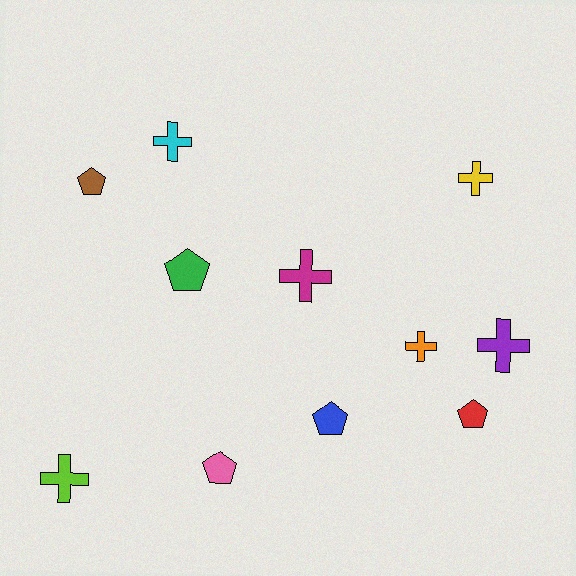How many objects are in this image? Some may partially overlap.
There are 11 objects.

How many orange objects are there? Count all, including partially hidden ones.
There is 1 orange object.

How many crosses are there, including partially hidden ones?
There are 6 crosses.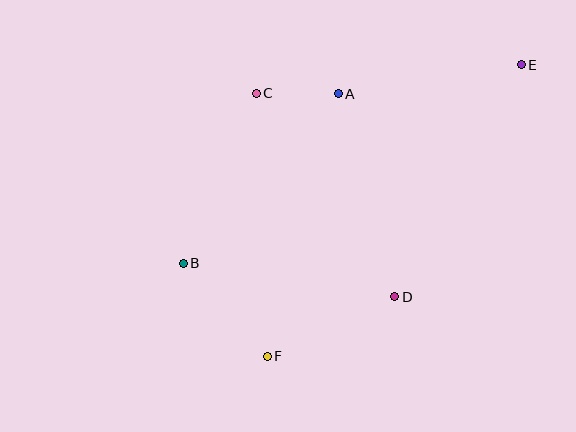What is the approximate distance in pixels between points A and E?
The distance between A and E is approximately 185 pixels.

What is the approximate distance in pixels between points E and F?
The distance between E and F is approximately 387 pixels.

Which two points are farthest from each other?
Points B and E are farthest from each other.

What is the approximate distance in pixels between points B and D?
The distance between B and D is approximately 214 pixels.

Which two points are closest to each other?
Points A and C are closest to each other.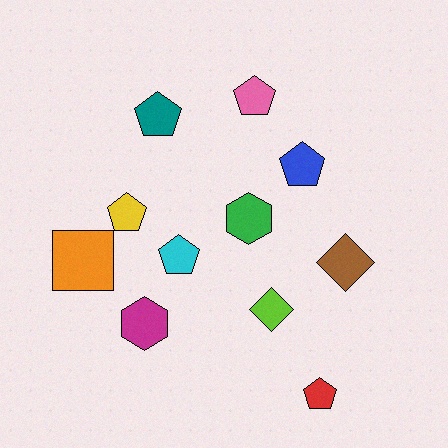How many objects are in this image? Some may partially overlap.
There are 11 objects.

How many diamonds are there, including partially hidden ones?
There are 2 diamonds.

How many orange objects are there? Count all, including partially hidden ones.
There is 1 orange object.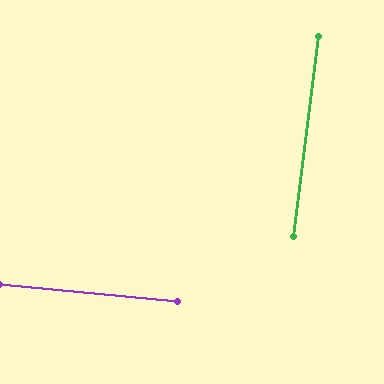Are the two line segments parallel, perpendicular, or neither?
Perpendicular — they meet at approximately 89°.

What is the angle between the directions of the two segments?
Approximately 89 degrees.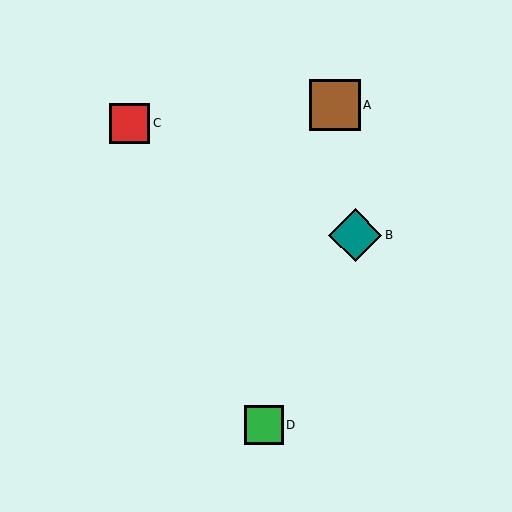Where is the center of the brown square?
The center of the brown square is at (335, 105).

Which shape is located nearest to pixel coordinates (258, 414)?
The green square (labeled D) at (264, 425) is nearest to that location.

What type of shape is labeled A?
Shape A is a brown square.